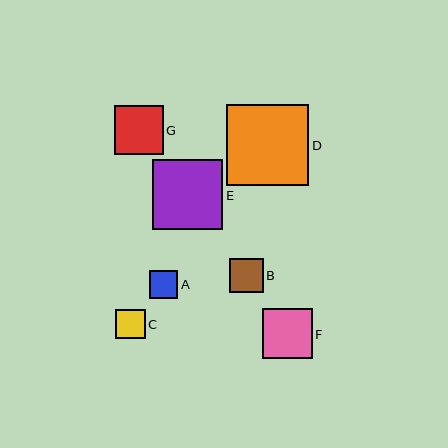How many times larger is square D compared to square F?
Square D is approximately 1.6 times the size of square F.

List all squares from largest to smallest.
From largest to smallest: D, E, F, G, B, C, A.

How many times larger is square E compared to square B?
Square E is approximately 2.0 times the size of square B.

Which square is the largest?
Square D is the largest with a size of approximately 82 pixels.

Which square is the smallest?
Square A is the smallest with a size of approximately 28 pixels.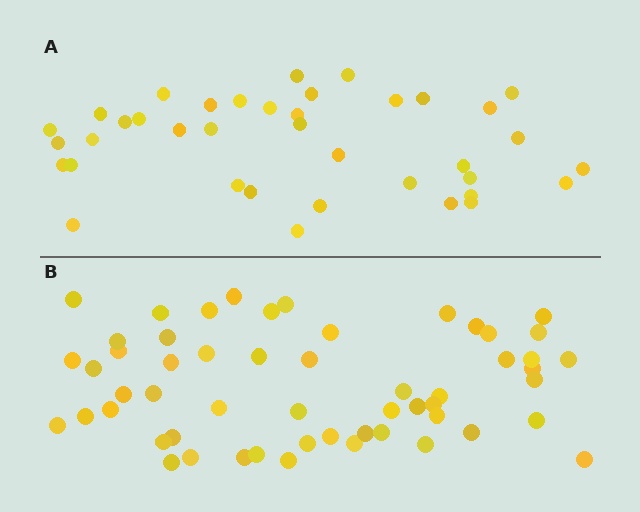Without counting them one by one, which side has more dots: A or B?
Region B (the bottom region) has more dots.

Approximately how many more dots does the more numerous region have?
Region B has approximately 15 more dots than region A.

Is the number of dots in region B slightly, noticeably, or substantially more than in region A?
Region B has noticeably more, but not dramatically so. The ratio is roughly 1.4 to 1.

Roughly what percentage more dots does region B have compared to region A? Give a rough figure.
About 45% more.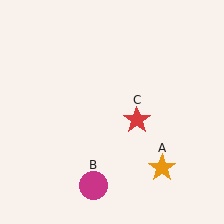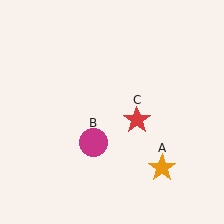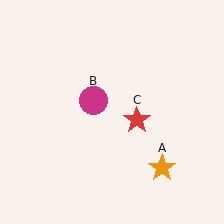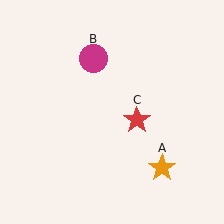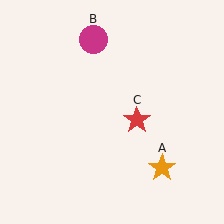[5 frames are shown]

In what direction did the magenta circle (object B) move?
The magenta circle (object B) moved up.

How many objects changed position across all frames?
1 object changed position: magenta circle (object B).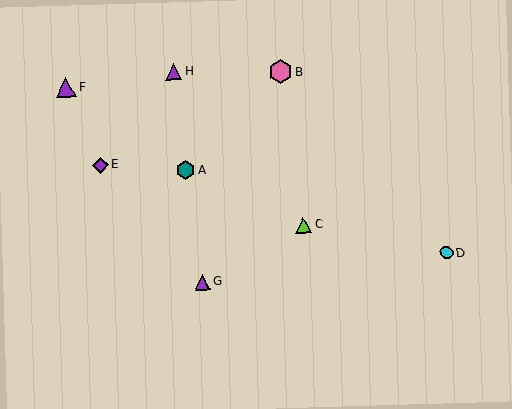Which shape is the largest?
The pink hexagon (labeled B) is the largest.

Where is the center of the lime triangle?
The center of the lime triangle is at (303, 225).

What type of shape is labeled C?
Shape C is a lime triangle.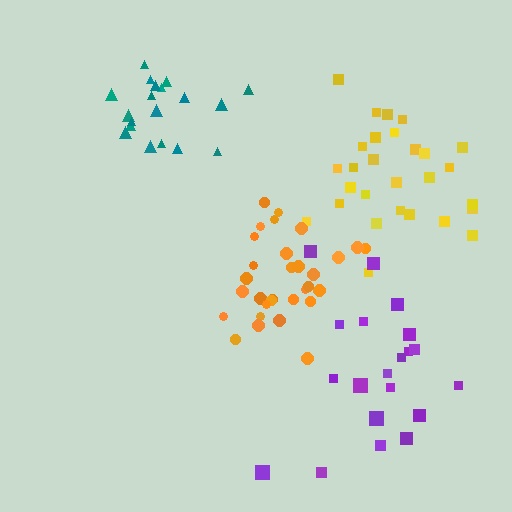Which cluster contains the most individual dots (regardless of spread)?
Orange (32).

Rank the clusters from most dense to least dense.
orange, teal, yellow, purple.